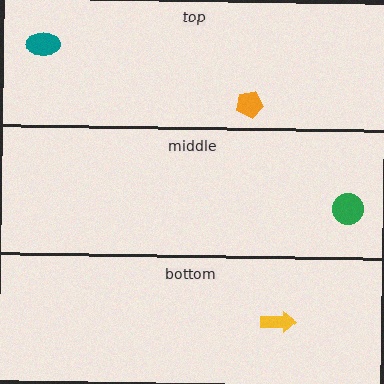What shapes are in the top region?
The orange pentagon, the teal ellipse.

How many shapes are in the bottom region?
1.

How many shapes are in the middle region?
1.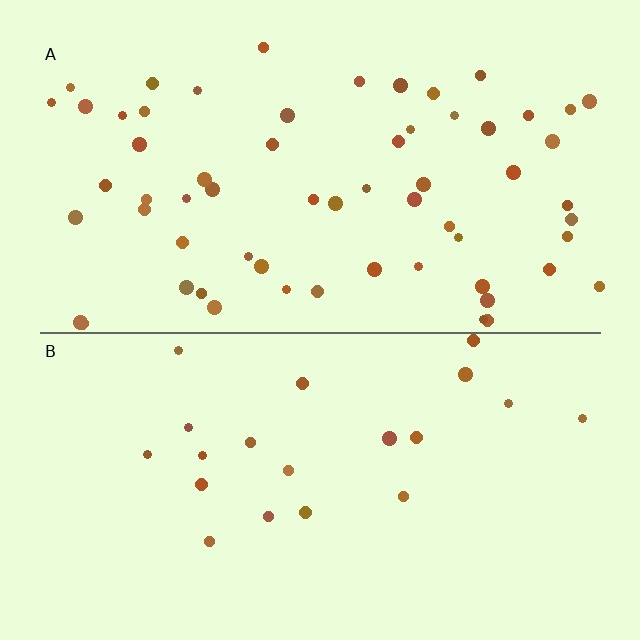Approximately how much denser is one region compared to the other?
Approximately 3.0× — region A over region B.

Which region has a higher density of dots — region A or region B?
A (the top).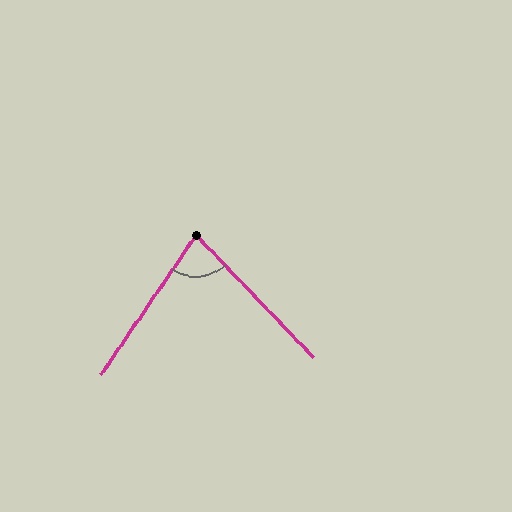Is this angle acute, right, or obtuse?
It is acute.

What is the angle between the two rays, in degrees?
Approximately 78 degrees.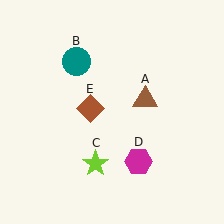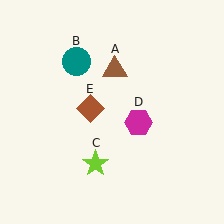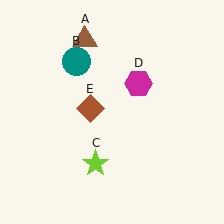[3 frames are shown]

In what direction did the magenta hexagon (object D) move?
The magenta hexagon (object D) moved up.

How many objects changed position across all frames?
2 objects changed position: brown triangle (object A), magenta hexagon (object D).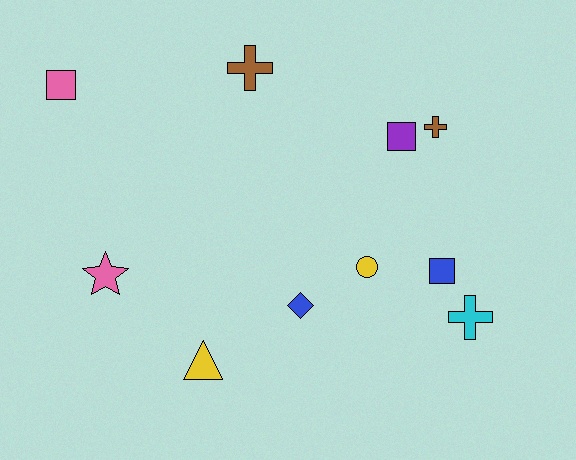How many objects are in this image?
There are 10 objects.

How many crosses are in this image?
There are 3 crosses.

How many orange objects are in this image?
There are no orange objects.